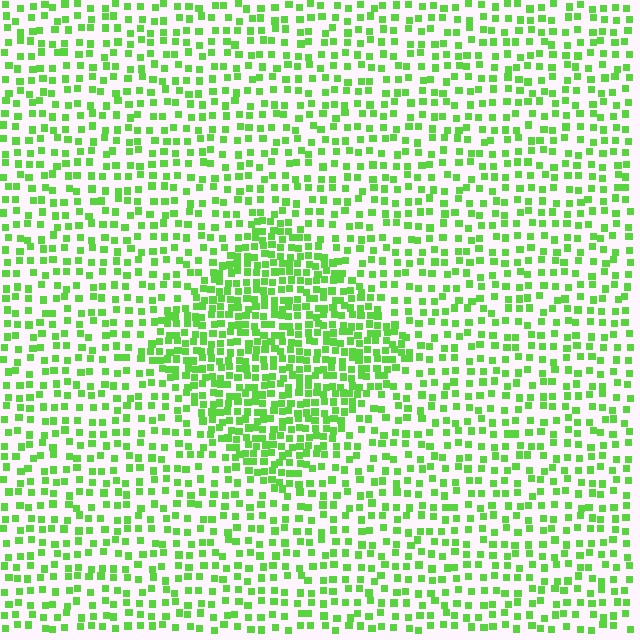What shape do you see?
I see a diamond.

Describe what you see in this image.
The image contains small lime elements arranged at two different densities. A diamond-shaped region is visible where the elements are more densely packed than the surrounding area.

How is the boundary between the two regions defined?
The boundary is defined by a change in element density (approximately 2.0x ratio). All elements are the same color, size, and shape.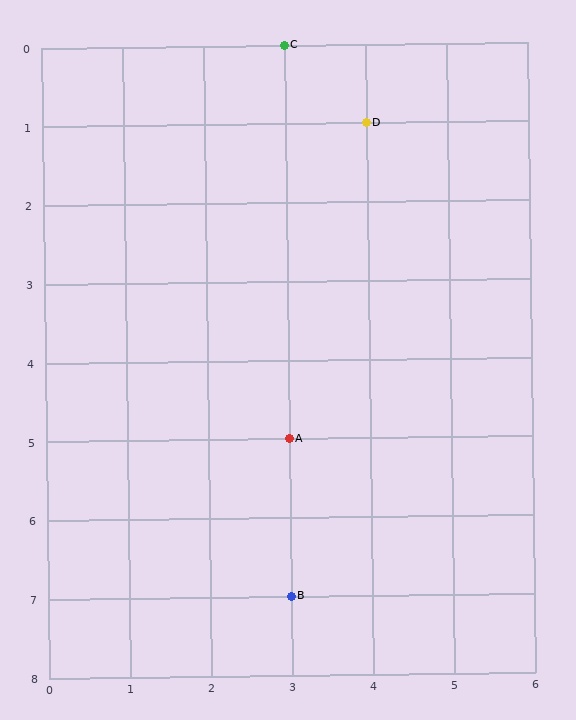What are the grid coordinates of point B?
Point B is at grid coordinates (3, 7).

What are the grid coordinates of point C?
Point C is at grid coordinates (3, 0).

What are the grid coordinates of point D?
Point D is at grid coordinates (4, 1).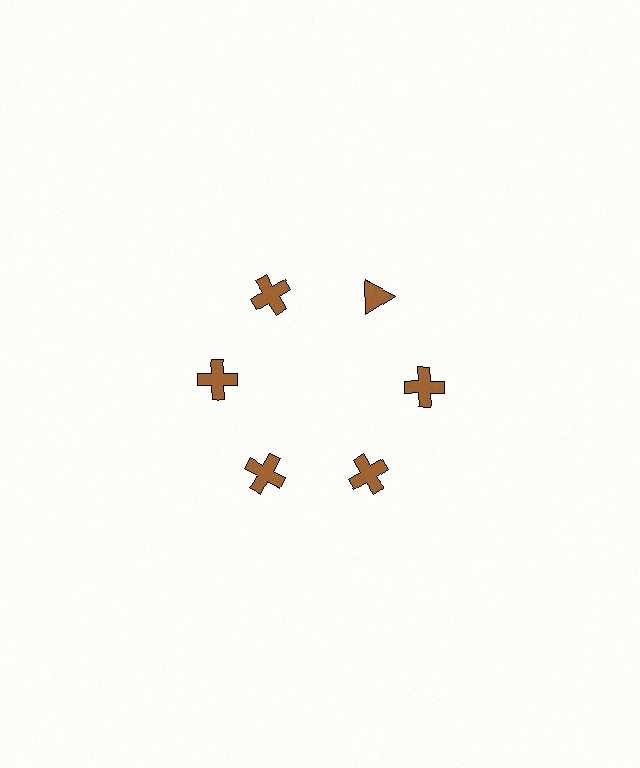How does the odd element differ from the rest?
It has a different shape: triangle instead of cross.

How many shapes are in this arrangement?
There are 6 shapes arranged in a ring pattern.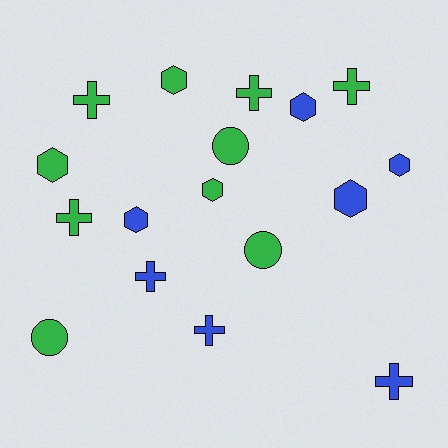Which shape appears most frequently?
Hexagon, with 7 objects.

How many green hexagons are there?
There are 3 green hexagons.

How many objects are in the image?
There are 17 objects.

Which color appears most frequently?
Green, with 10 objects.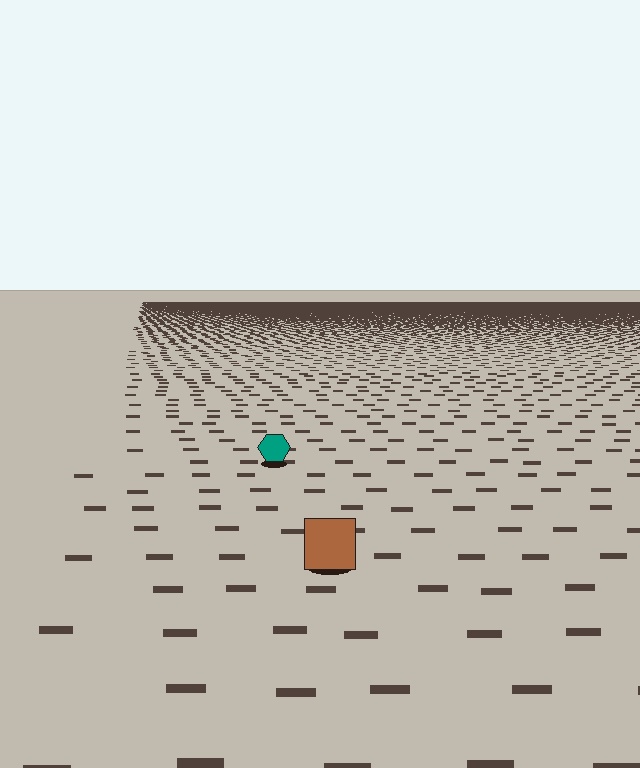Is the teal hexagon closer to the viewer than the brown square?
No. The brown square is closer — you can tell from the texture gradient: the ground texture is coarser near it.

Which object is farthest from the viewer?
The teal hexagon is farthest from the viewer. It appears smaller and the ground texture around it is denser.